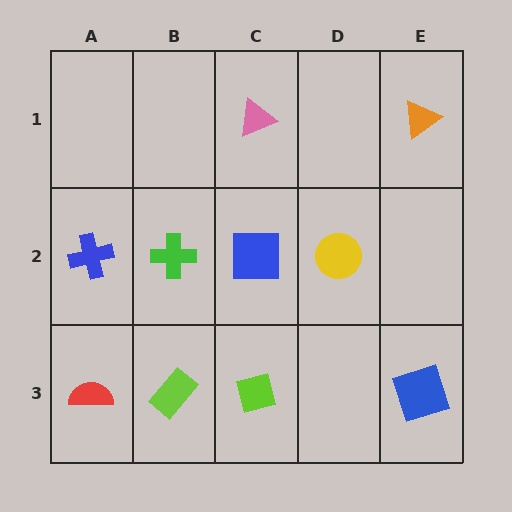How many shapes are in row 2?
4 shapes.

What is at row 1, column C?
A pink triangle.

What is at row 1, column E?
An orange triangle.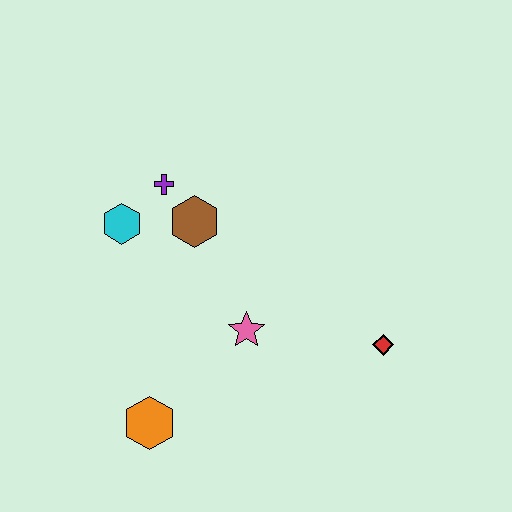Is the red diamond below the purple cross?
Yes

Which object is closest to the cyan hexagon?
The purple cross is closest to the cyan hexagon.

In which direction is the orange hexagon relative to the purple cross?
The orange hexagon is below the purple cross.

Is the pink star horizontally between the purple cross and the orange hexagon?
No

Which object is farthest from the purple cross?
The red diamond is farthest from the purple cross.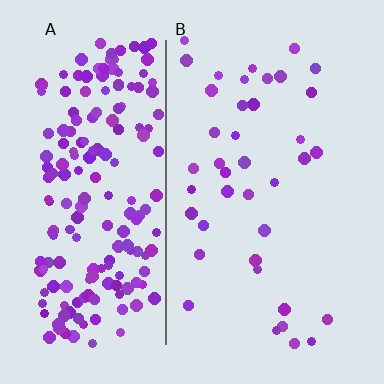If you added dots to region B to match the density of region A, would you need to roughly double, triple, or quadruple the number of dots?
Approximately quadruple.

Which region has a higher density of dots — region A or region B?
A (the left).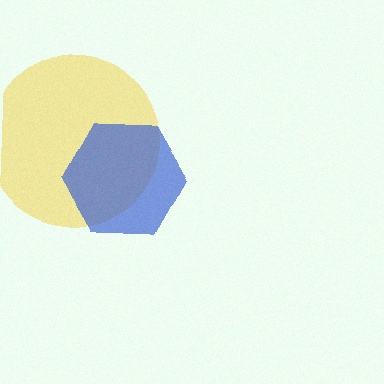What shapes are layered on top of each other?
The layered shapes are: a yellow circle, a blue hexagon.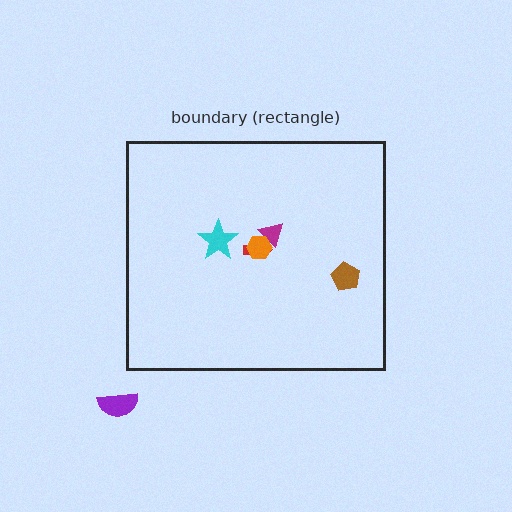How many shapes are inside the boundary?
5 inside, 1 outside.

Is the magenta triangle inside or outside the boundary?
Inside.